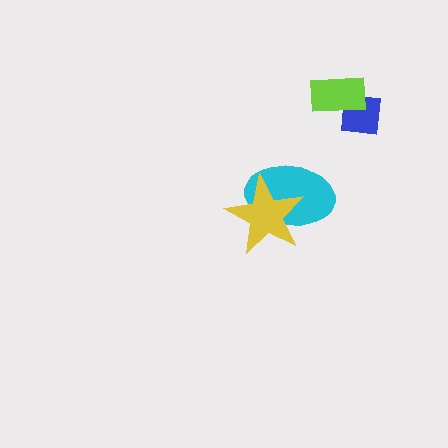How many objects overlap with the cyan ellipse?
1 object overlaps with the cyan ellipse.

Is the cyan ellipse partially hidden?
Yes, it is partially covered by another shape.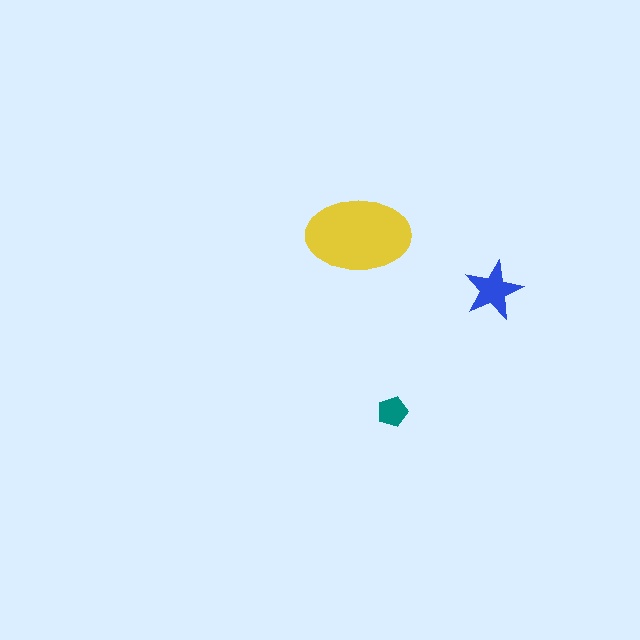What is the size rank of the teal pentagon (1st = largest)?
3rd.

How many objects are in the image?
There are 3 objects in the image.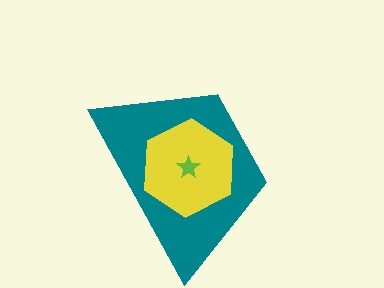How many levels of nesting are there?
3.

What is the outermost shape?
The teal trapezoid.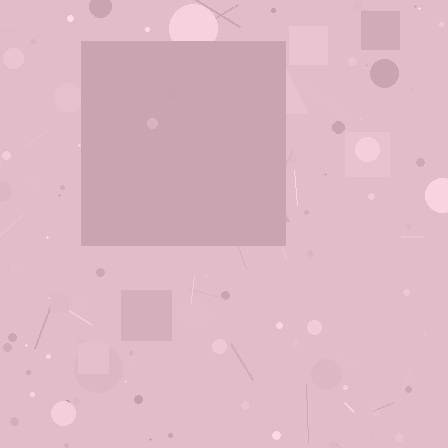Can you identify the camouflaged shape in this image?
The camouflaged shape is a square.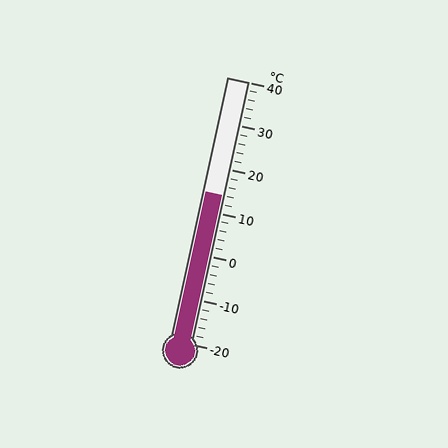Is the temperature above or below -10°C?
The temperature is above -10°C.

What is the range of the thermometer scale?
The thermometer scale ranges from -20°C to 40°C.